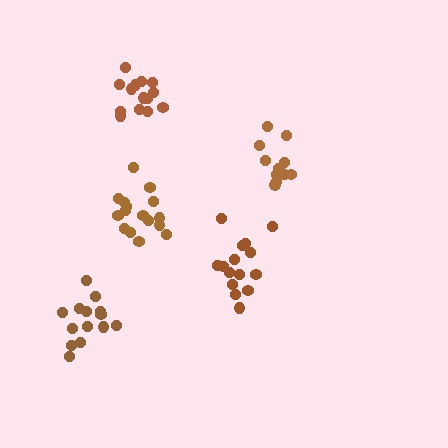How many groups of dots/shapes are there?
There are 5 groups.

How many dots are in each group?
Group 1: 15 dots, Group 2: 14 dots, Group 3: 12 dots, Group 4: 16 dots, Group 5: 14 dots (71 total).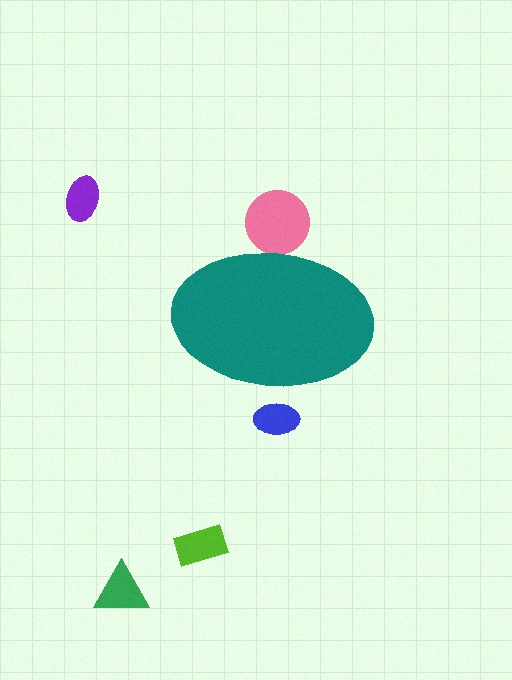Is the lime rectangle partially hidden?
No, the lime rectangle is fully visible.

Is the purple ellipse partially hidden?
No, the purple ellipse is fully visible.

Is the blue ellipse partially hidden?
Yes, the blue ellipse is partially hidden behind the teal ellipse.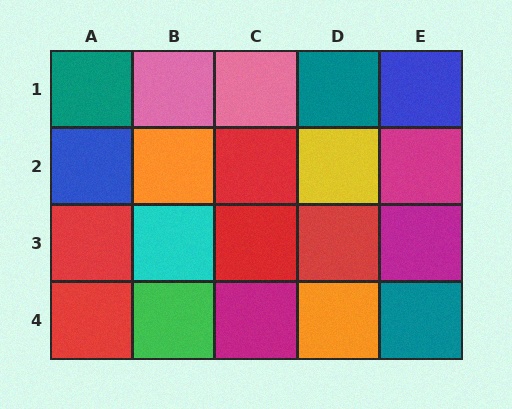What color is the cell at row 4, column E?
Teal.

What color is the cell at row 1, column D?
Teal.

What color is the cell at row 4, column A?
Red.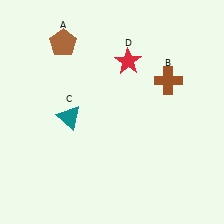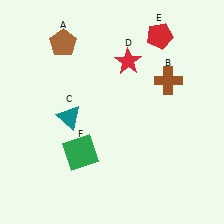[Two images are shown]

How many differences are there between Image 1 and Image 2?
There are 2 differences between the two images.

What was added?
A red pentagon (E), a green square (F) were added in Image 2.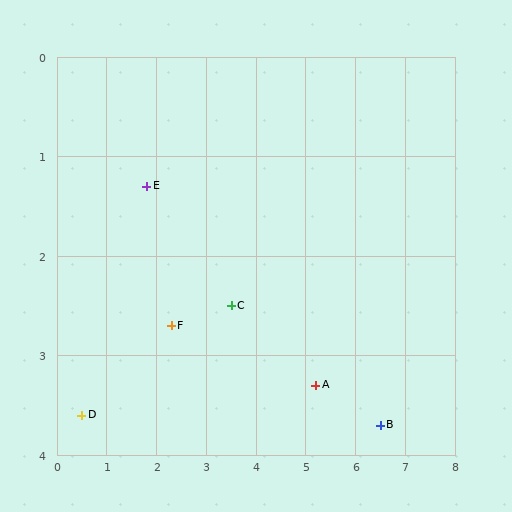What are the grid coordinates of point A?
Point A is at approximately (5.2, 3.3).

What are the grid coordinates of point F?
Point F is at approximately (2.3, 2.7).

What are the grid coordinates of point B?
Point B is at approximately (6.5, 3.7).